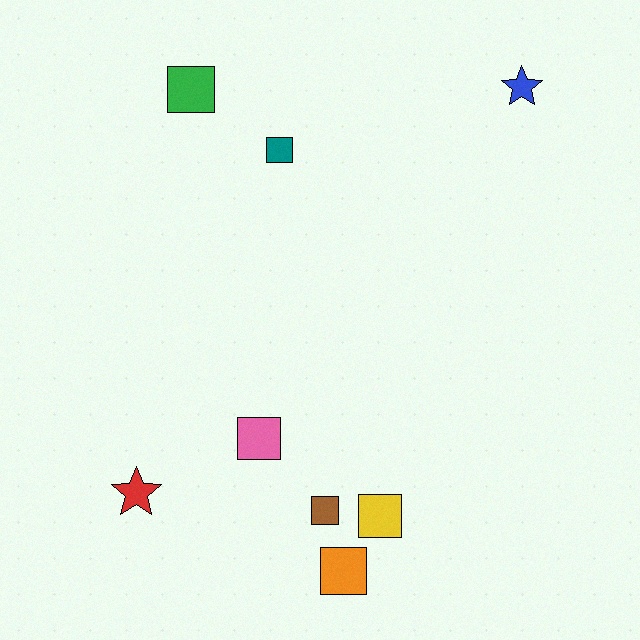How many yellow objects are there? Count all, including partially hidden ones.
There is 1 yellow object.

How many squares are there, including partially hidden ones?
There are 6 squares.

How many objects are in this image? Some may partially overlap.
There are 8 objects.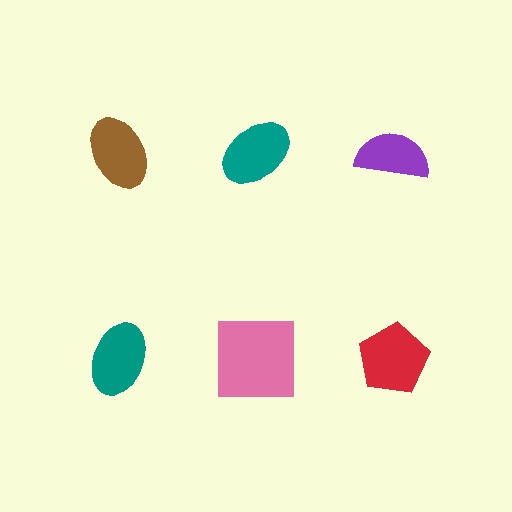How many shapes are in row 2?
3 shapes.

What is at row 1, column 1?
A brown ellipse.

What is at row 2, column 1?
A teal ellipse.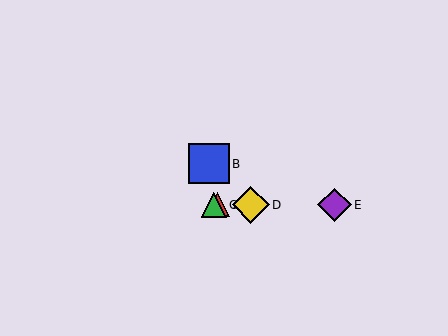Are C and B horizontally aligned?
No, C is at y≈205 and B is at y≈164.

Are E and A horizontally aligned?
Yes, both are at y≈205.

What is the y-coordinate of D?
Object D is at y≈205.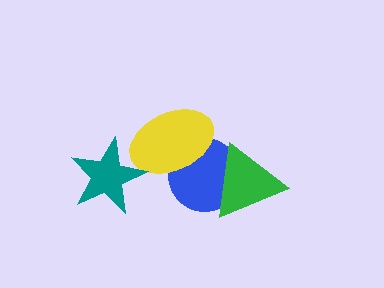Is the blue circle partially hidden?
Yes, it is partially covered by another shape.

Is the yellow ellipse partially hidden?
Yes, it is partially covered by another shape.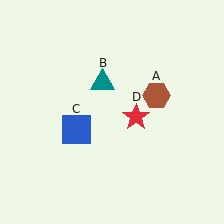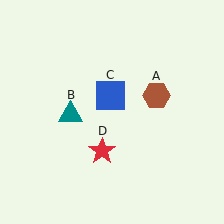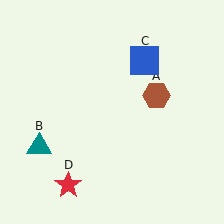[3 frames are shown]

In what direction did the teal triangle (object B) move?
The teal triangle (object B) moved down and to the left.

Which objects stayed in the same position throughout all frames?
Brown hexagon (object A) remained stationary.